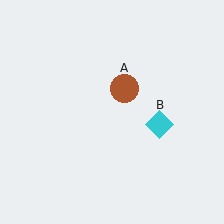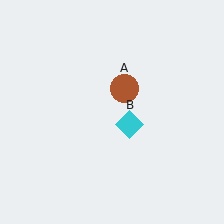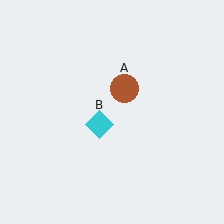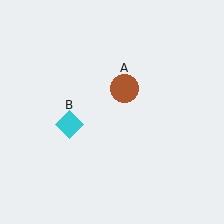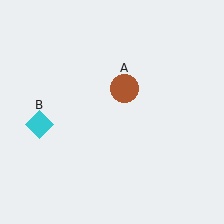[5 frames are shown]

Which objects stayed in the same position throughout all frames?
Brown circle (object A) remained stationary.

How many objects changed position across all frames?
1 object changed position: cyan diamond (object B).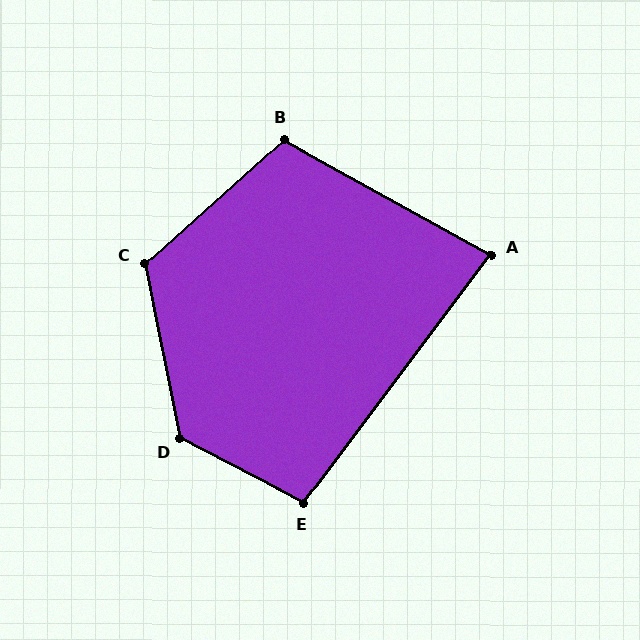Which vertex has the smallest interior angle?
A, at approximately 82 degrees.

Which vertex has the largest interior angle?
D, at approximately 129 degrees.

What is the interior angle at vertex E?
Approximately 100 degrees (obtuse).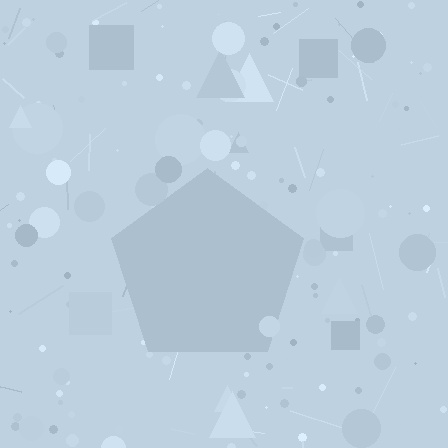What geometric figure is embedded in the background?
A pentagon is embedded in the background.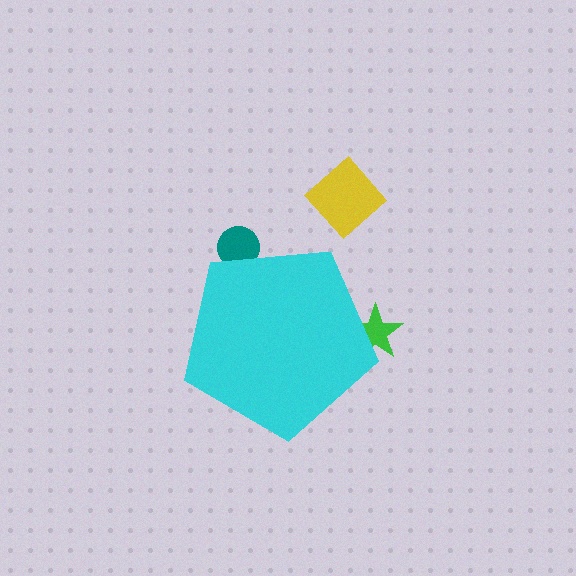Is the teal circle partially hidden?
Yes, the teal circle is partially hidden behind the cyan pentagon.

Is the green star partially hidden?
Yes, the green star is partially hidden behind the cyan pentagon.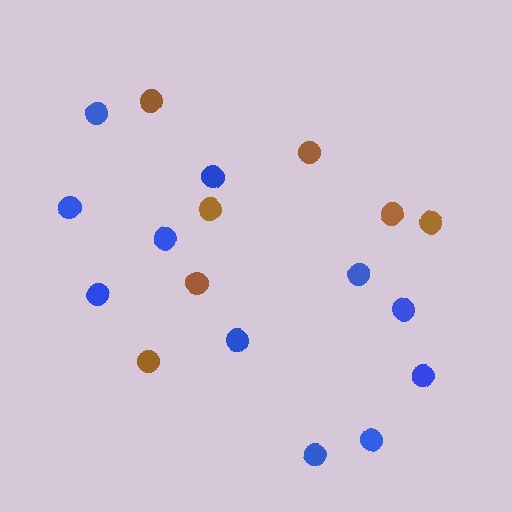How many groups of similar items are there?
There are 2 groups: one group of brown circles (7) and one group of blue circles (11).